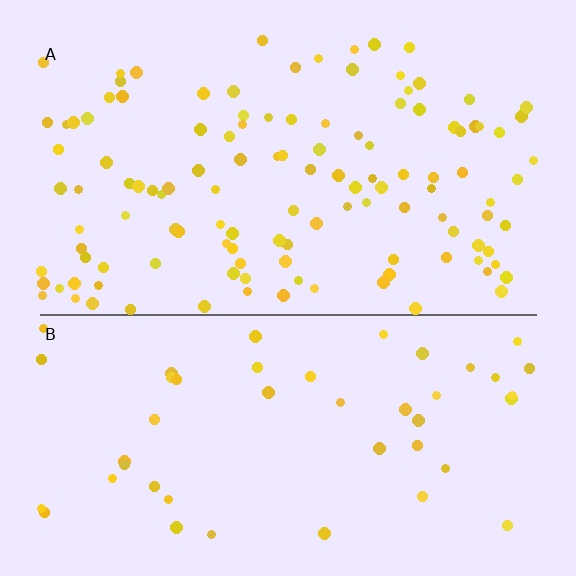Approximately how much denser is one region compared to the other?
Approximately 2.6× — region A over region B.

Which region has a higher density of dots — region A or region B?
A (the top).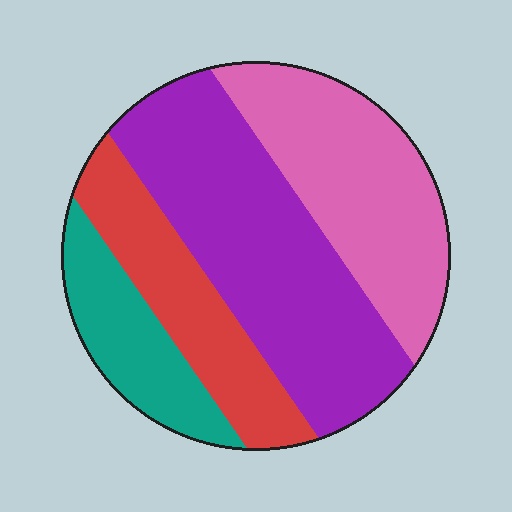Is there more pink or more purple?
Purple.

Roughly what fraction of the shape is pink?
Pink covers 28% of the shape.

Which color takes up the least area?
Teal, at roughly 15%.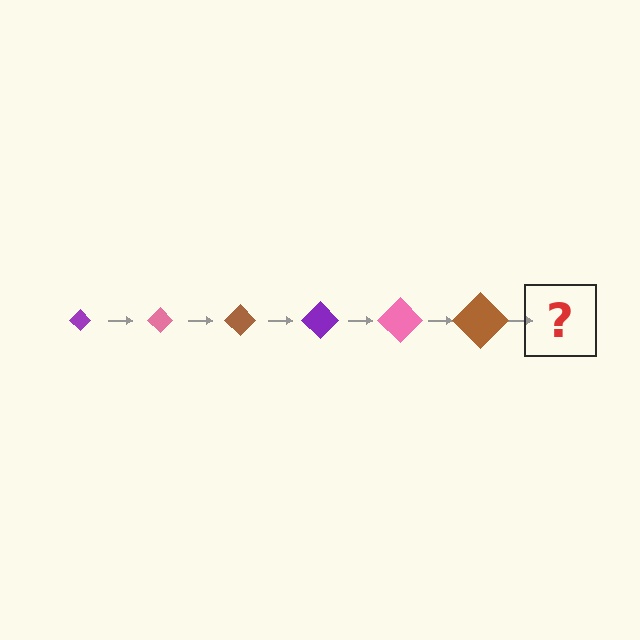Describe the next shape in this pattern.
It should be a purple diamond, larger than the previous one.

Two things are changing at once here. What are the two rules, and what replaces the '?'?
The two rules are that the diamond grows larger each step and the color cycles through purple, pink, and brown. The '?' should be a purple diamond, larger than the previous one.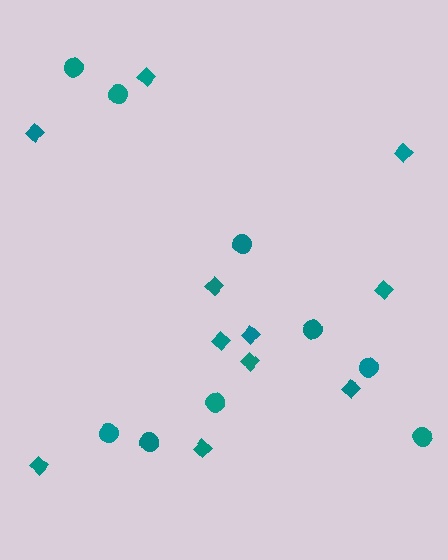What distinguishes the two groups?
There are 2 groups: one group of circles (9) and one group of diamonds (11).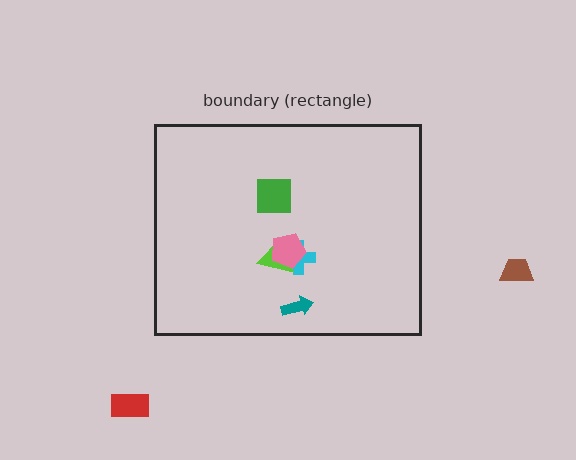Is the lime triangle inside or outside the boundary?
Inside.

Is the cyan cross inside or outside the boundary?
Inside.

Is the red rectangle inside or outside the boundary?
Outside.